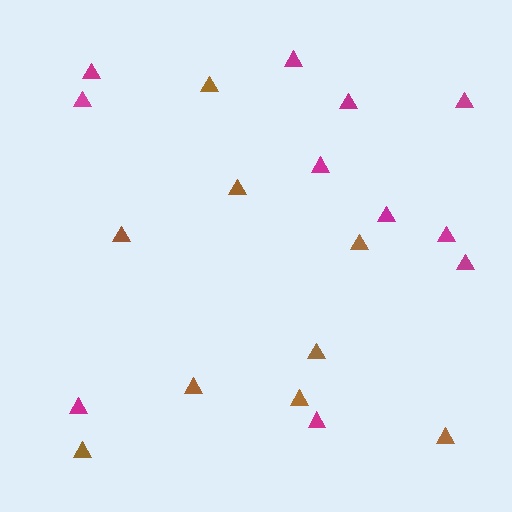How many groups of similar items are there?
There are 2 groups: one group of magenta triangles (11) and one group of brown triangles (9).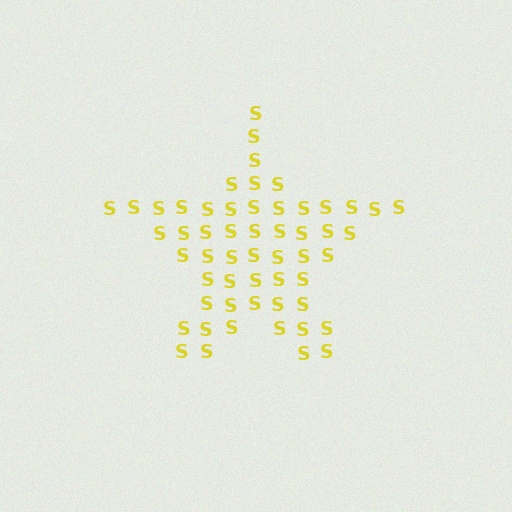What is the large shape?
The large shape is a star.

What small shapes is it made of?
It is made of small letter S's.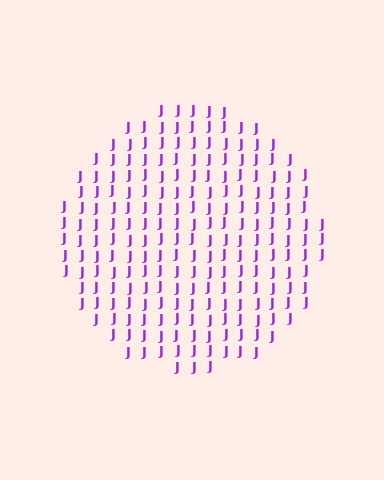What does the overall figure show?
The overall figure shows a circle.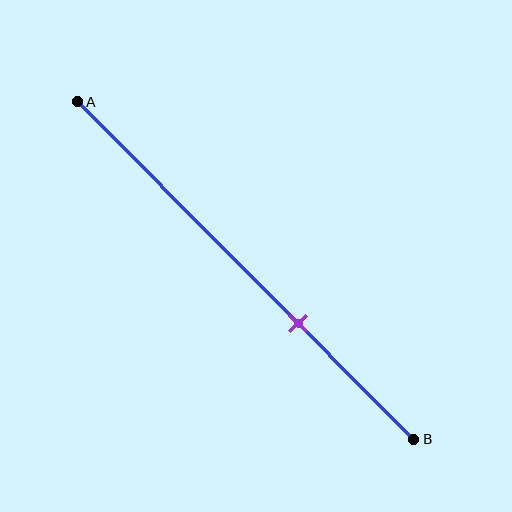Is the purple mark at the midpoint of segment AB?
No, the mark is at about 65% from A, not at the 50% midpoint.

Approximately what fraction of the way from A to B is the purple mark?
The purple mark is approximately 65% of the way from A to B.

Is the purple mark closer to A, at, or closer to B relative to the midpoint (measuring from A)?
The purple mark is closer to point B than the midpoint of segment AB.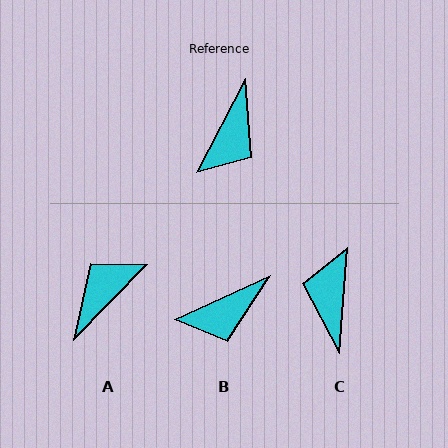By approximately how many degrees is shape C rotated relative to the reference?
Approximately 157 degrees clockwise.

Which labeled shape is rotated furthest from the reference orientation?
A, about 163 degrees away.